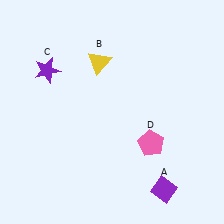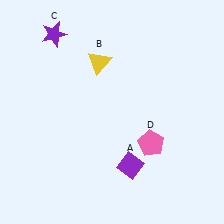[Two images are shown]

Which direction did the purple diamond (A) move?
The purple diamond (A) moved left.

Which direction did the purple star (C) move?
The purple star (C) moved up.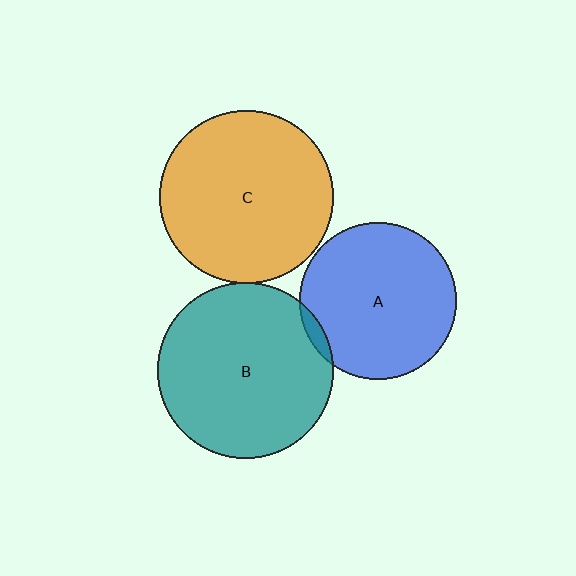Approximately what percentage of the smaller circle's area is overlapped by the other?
Approximately 5%.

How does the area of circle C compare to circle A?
Approximately 1.2 times.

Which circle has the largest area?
Circle B (teal).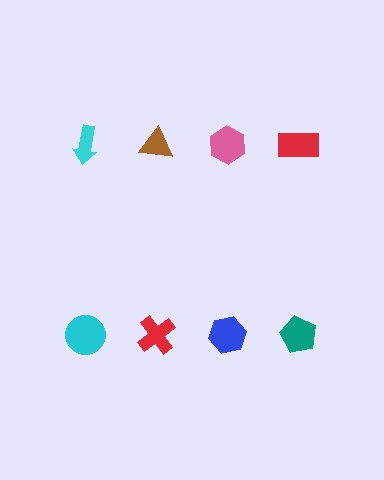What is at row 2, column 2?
A red cross.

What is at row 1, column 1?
A cyan arrow.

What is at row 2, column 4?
A teal pentagon.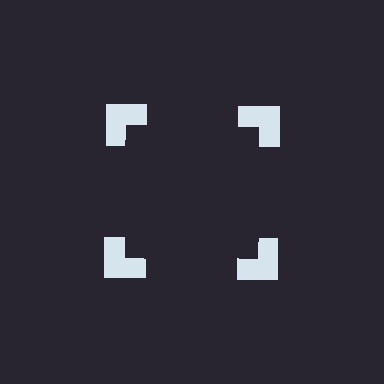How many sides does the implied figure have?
4 sides.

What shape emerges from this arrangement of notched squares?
An illusory square — its edges are inferred from the aligned wedge cuts in the notched squares, not physically drawn.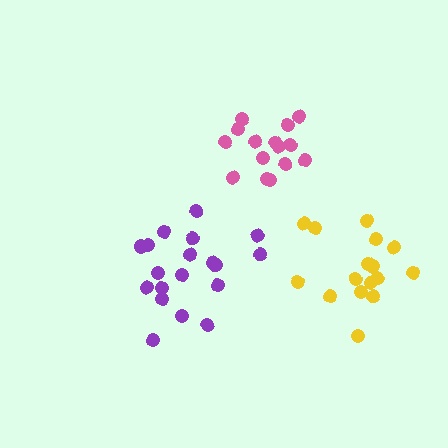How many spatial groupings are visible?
There are 3 spatial groupings.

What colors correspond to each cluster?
The clusters are colored: purple, yellow, pink.